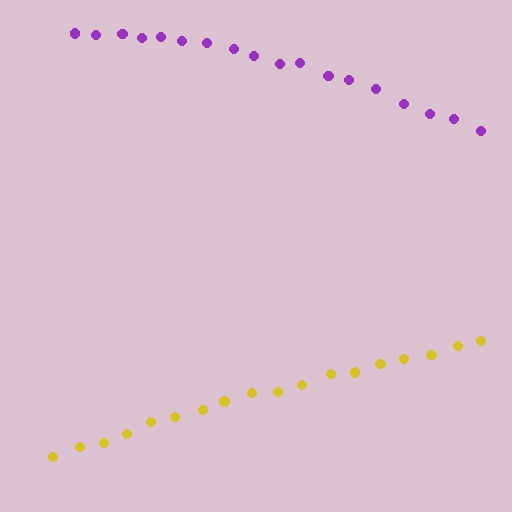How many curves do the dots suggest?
There are 2 distinct paths.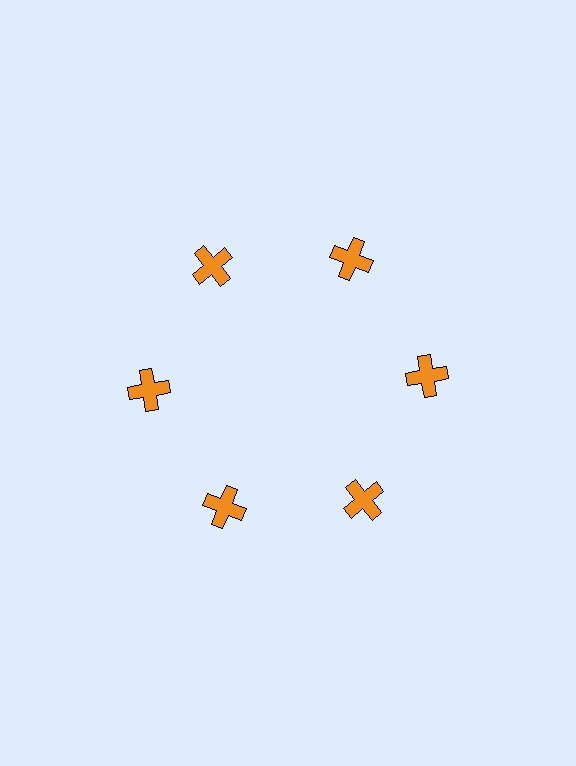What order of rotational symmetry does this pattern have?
This pattern has 6-fold rotational symmetry.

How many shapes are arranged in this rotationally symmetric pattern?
There are 6 shapes, arranged in 6 groups of 1.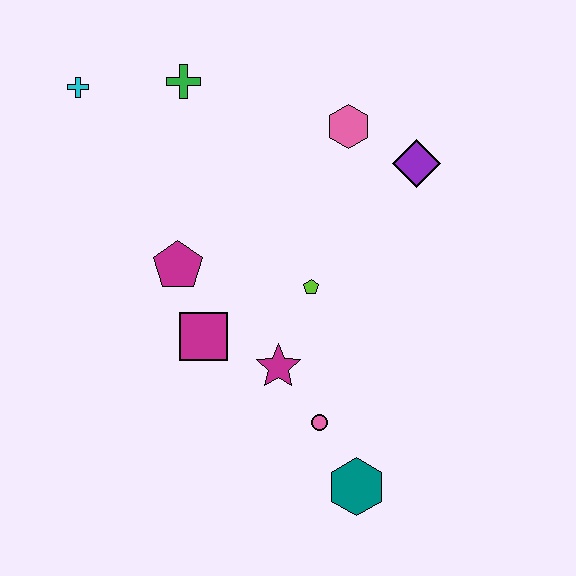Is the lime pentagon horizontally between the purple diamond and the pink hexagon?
No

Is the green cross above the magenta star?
Yes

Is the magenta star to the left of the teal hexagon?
Yes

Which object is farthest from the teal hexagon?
The cyan cross is farthest from the teal hexagon.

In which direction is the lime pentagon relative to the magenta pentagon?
The lime pentagon is to the right of the magenta pentagon.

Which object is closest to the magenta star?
The pink circle is closest to the magenta star.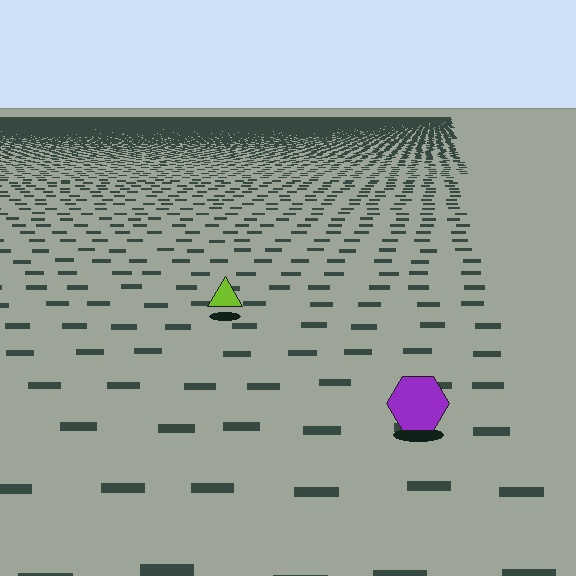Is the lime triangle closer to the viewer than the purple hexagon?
No. The purple hexagon is closer — you can tell from the texture gradient: the ground texture is coarser near it.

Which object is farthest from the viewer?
The lime triangle is farthest from the viewer. It appears smaller and the ground texture around it is denser.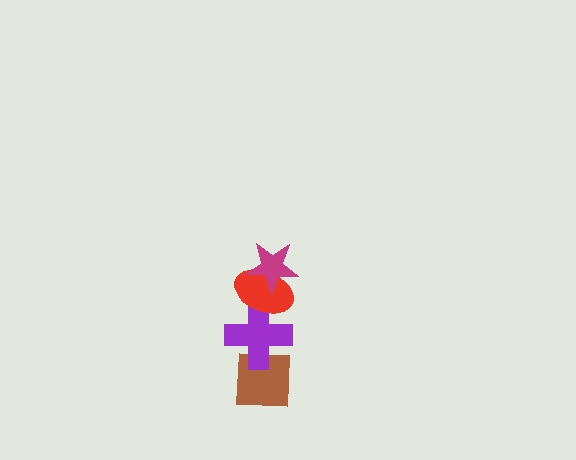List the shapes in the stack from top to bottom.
From top to bottom: the magenta star, the red ellipse, the purple cross, the brown square.